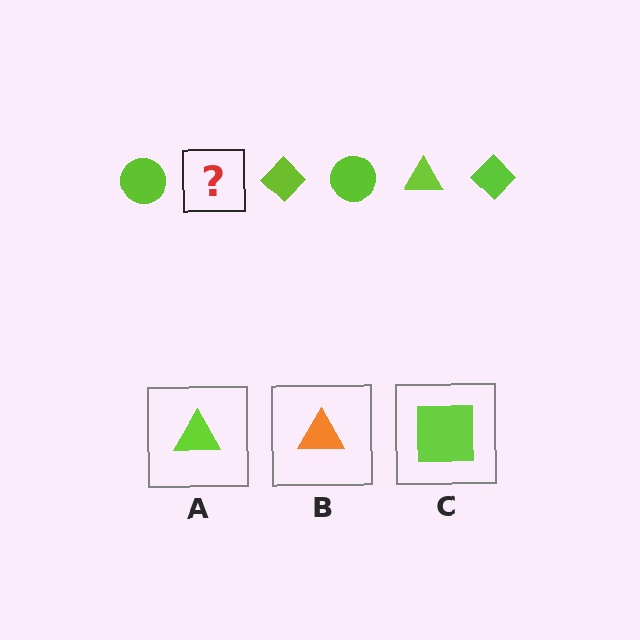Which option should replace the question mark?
Option A.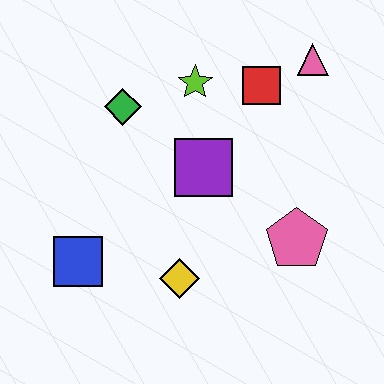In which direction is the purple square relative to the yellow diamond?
The purple square is above the yellow diamond.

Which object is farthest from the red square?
The blue square is farthest from the red square.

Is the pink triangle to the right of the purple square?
Yes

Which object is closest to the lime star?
The red square is closest to the lime star.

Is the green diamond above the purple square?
Yes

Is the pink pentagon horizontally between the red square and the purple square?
No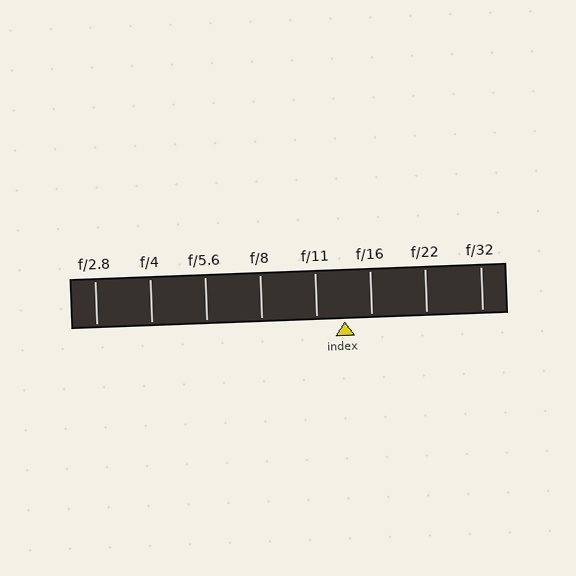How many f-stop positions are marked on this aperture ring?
There are 8 f-stop positions marked.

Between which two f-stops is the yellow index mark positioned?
The index mark is between f/11 and f/16.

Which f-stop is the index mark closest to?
The index mark is closest to f/16.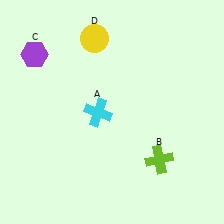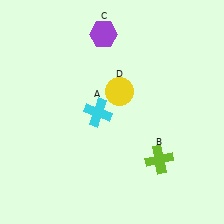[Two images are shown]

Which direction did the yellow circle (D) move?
The yellow circle (D) moved down.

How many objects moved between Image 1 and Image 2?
2 objects moved between the two images.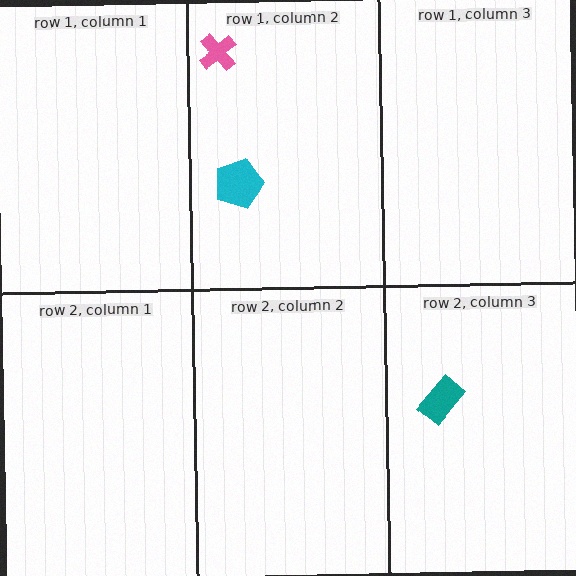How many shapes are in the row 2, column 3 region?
1.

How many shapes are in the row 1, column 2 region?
2.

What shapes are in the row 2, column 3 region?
The teal rectangle.